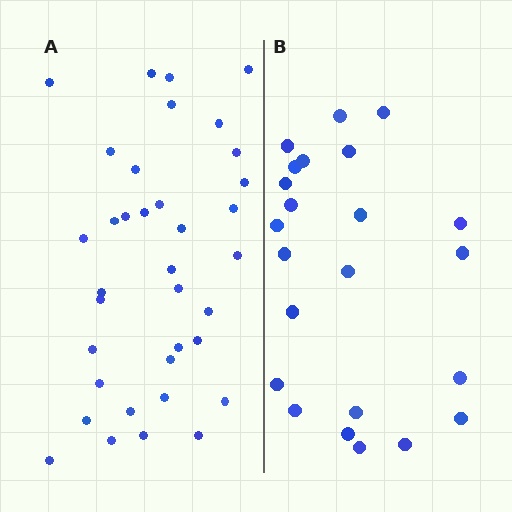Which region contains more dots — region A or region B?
Region A (the left region) has more dots.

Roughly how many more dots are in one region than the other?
Region A has approximately 15 more dots than region B.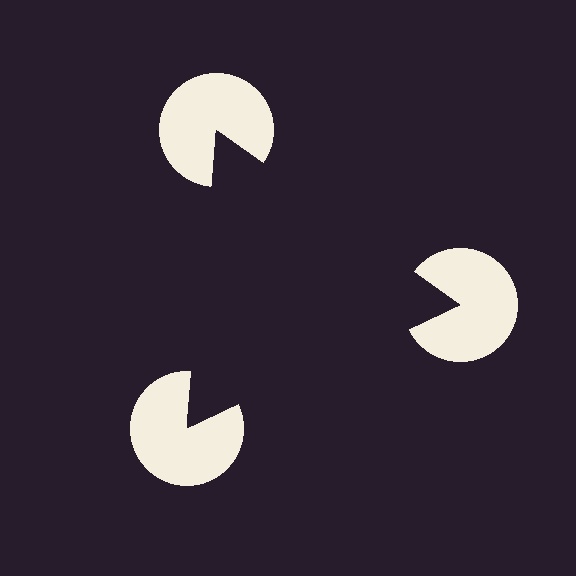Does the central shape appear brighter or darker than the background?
It typically appears slightly darker than the background, even though no actual brightness change is drawn.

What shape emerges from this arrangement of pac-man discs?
An illusory triangle — its edges are inferred from the aligned wedge cuts in the pac-man discs, not physically drawn.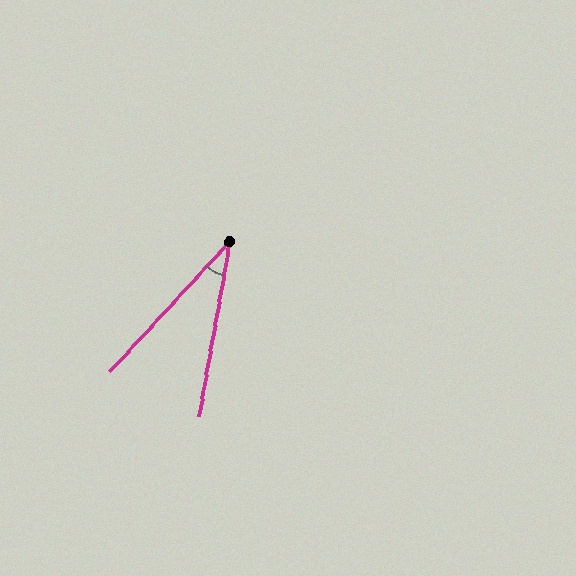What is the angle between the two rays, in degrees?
Approximately 33 degrees.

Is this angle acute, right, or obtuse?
It is acute.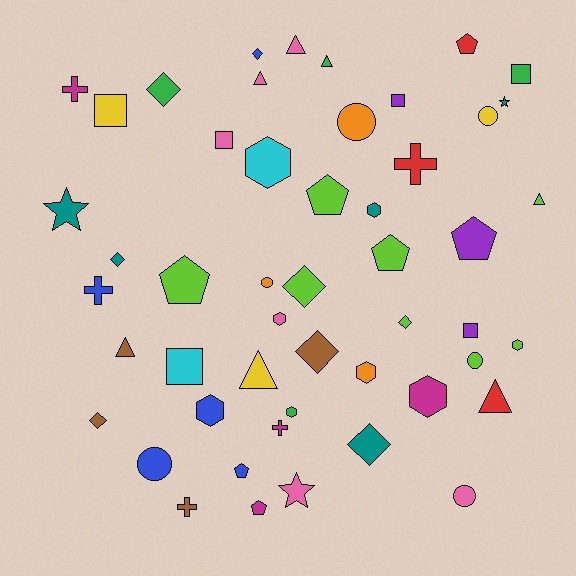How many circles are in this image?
There are 6 circles.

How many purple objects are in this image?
There are 3 purple objects.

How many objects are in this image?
There are 50 objects.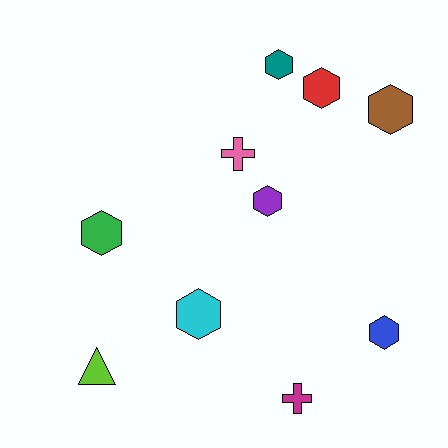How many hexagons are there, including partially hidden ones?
There are 7 hexagons.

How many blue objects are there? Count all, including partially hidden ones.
There is 1 blue object.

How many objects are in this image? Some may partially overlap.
There are 10 objects.